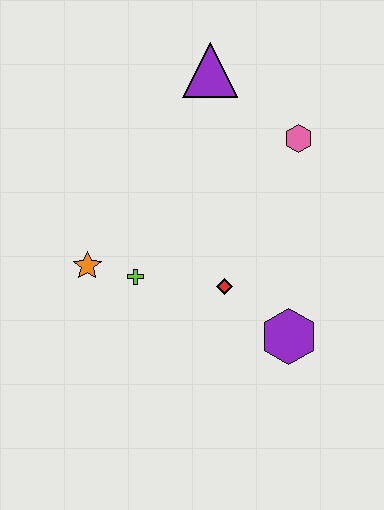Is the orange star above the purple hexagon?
Yes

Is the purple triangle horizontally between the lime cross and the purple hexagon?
Yes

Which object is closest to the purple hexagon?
The red diamond is closest to the purple hexagon.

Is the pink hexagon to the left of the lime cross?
No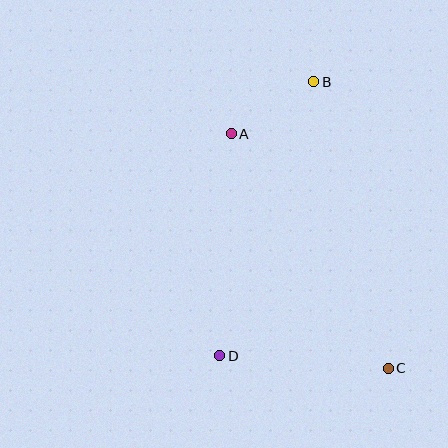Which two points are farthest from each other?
Points B and C are farthest from each other.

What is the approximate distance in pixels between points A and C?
The distance between A and C is approximately 282 pixels.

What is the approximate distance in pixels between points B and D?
The distance between B and D is approximately 290 pixels.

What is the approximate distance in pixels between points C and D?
The distance between C and D is approximately 169 pixels.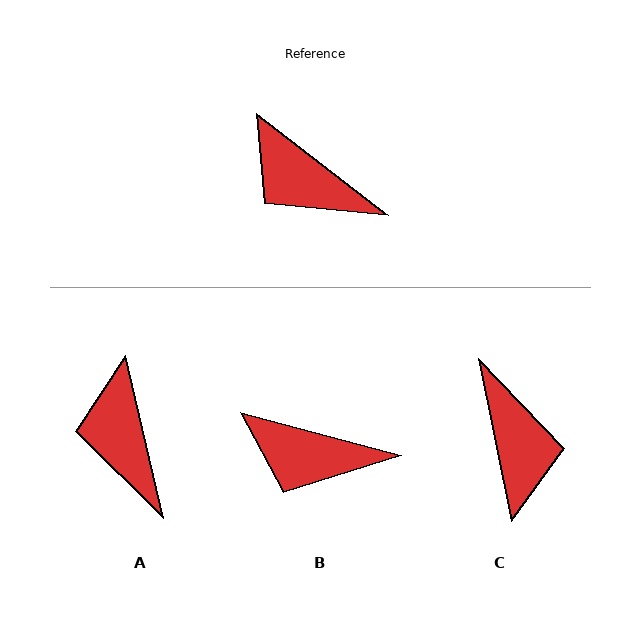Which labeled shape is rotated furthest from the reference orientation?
C, about 139 degrees away.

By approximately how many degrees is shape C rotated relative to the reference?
Approximately 139 degrees counter-clockwise.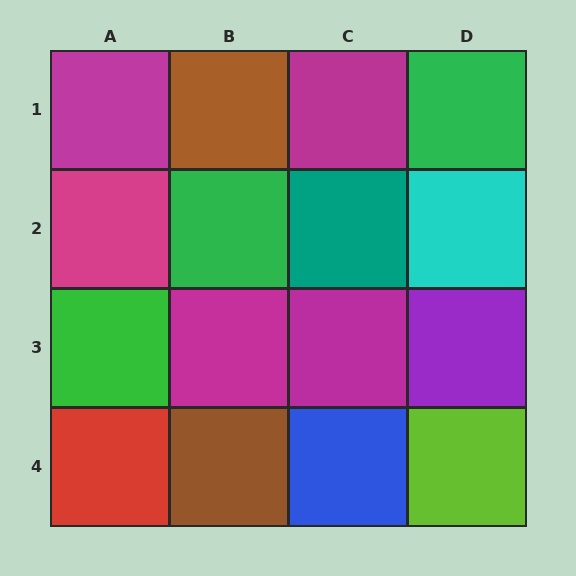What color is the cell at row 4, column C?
Blue.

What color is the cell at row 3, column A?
Green.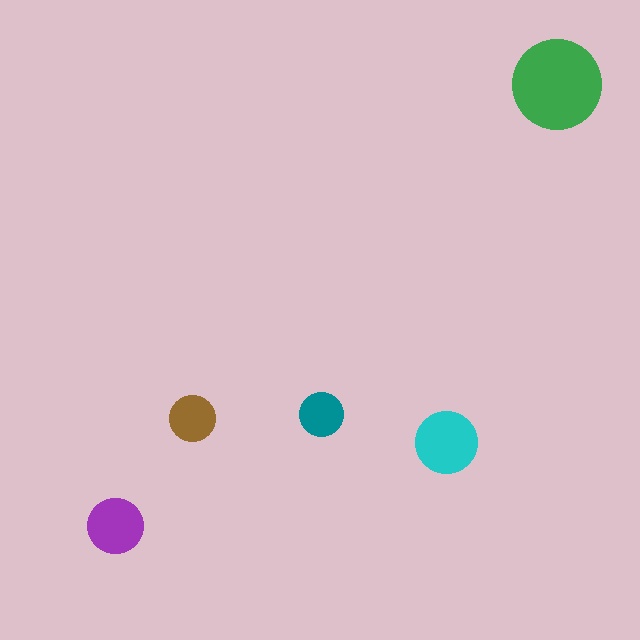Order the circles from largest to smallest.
the green one, the cyan one, the purple one, the brown one, the teal one.